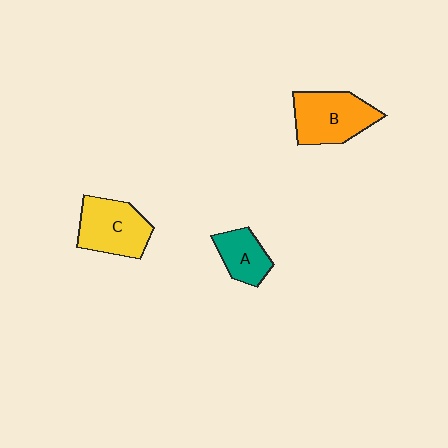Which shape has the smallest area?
Shape A (teal).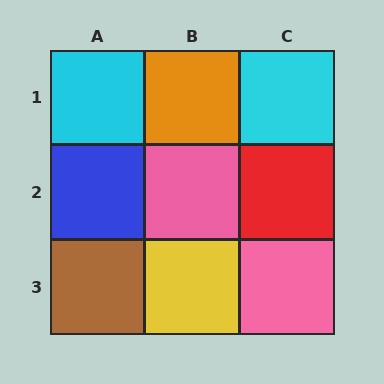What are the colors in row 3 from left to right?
Brown, yellow, pink.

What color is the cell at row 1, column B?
Orange.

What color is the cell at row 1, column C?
Cyan.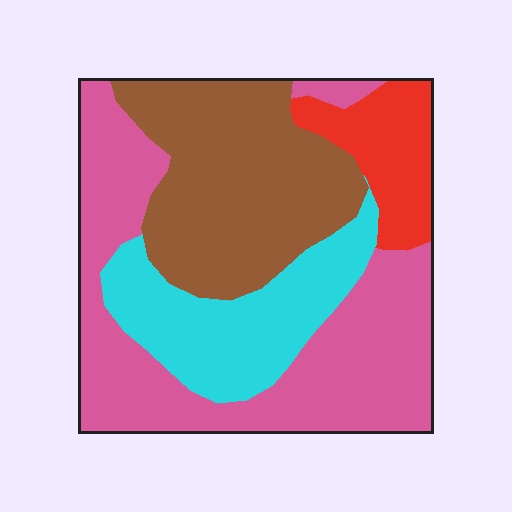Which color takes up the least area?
Red, at roughly 10%.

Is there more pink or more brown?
Pink.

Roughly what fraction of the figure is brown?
Brown takes up between a sixth and a third of the figure.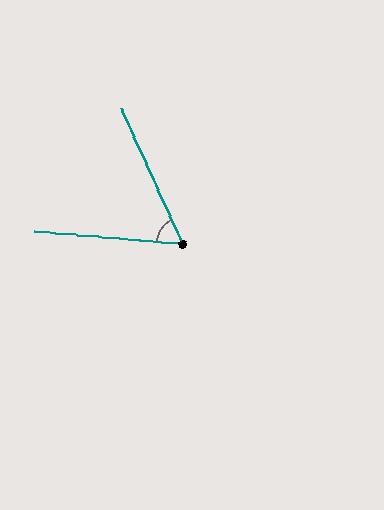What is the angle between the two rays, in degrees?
Approximately 60 degrees.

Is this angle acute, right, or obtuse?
It is acute.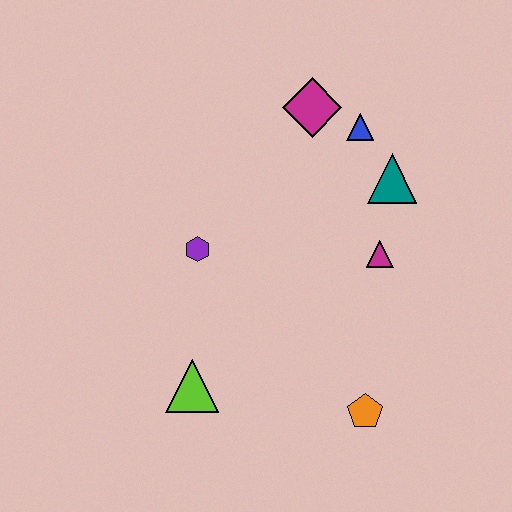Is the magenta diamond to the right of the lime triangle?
Yes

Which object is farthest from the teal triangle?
The lime triangle is farthest from the teal triangle.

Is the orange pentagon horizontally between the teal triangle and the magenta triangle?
No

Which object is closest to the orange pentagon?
The magenta triangle is closest to the orange pentagon.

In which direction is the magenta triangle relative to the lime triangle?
The magenta triangle is to the right of the lime triangle.